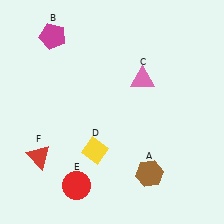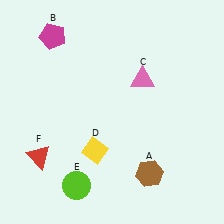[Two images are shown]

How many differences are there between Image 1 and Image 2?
There is 1 difference between the two images.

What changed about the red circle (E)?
In Image 1, E is red. In Image 2, it changed to lime.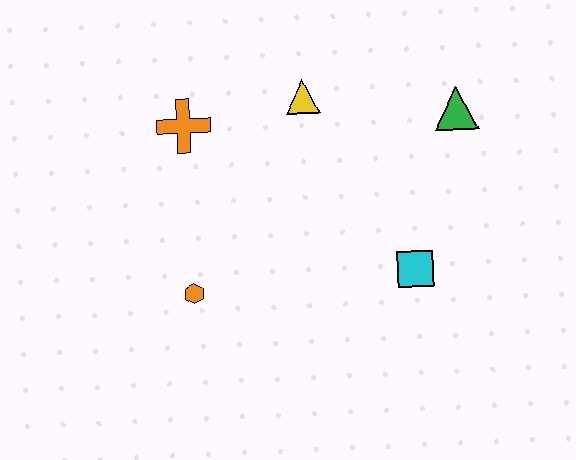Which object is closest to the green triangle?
The yellow triangle is closest to the green triangle.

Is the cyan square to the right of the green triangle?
No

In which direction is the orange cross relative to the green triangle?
The orange cross is to the left of the green triangle.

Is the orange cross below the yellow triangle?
Yes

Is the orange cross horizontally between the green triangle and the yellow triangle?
No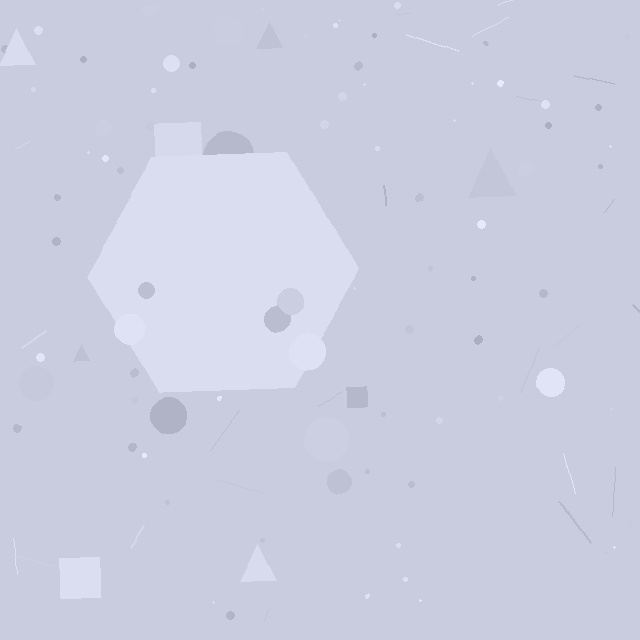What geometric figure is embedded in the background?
A hexagon is embedded in the background.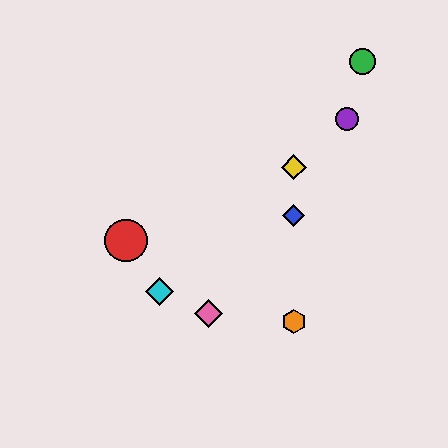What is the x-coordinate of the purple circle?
The purple circle is at x≈347.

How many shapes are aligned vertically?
3 shapes (the blue diamond, the yellow diamond, the orange hexagon) are aligned vertically.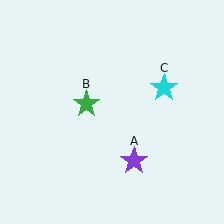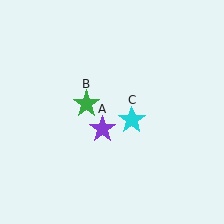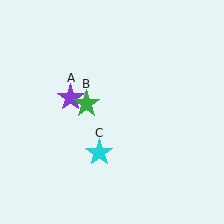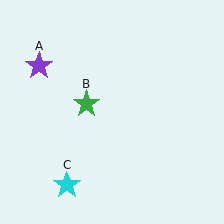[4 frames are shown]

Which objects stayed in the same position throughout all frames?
Green star (object B) remained stationary.